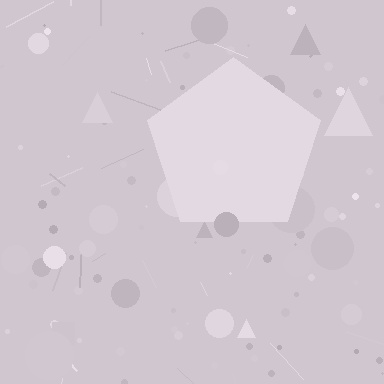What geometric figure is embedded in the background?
A pentagon is embedded in the background.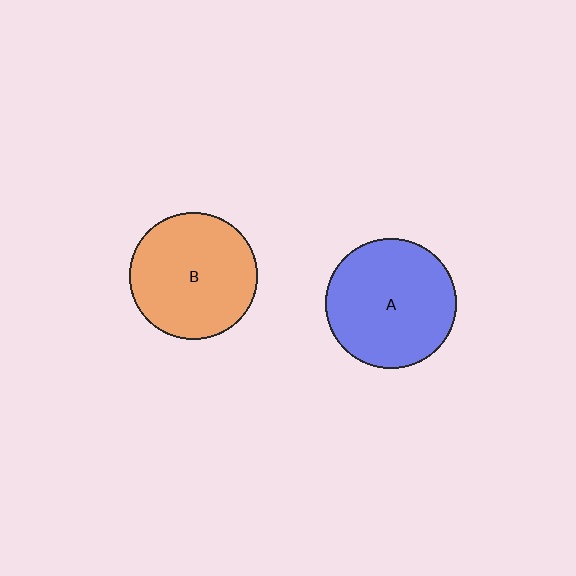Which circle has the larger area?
Circle A (blue).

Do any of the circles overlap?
No, none of the circles overlap.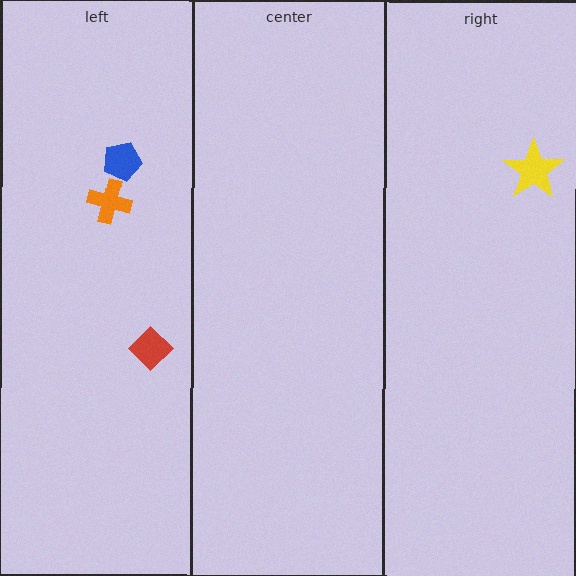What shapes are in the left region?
The red diamond, the orange cross, the blue pentagon.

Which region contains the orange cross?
The left region.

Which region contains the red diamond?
The left region.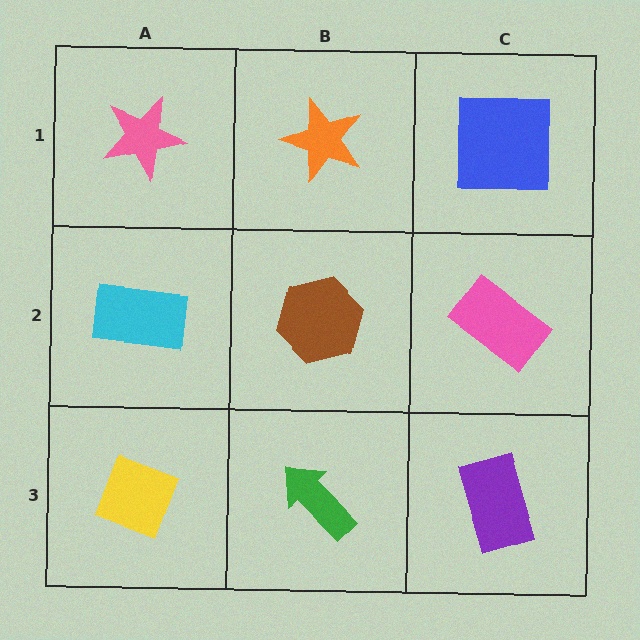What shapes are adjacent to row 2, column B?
An orange star (row 1, column B), a green arrow (row 3, column B), a cyan rectangle (row 2, column A), a pink rectangle (row 2, column C).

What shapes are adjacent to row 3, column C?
A pink rectangle (row 2, column C), a green arrow (row 3, column B).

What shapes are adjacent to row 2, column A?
A pink star (row 1, column A), a yellow diamond (row 3, column A), a brown hexagon (row 2, column B).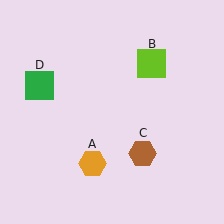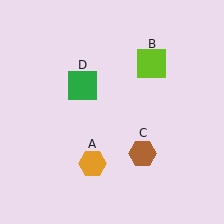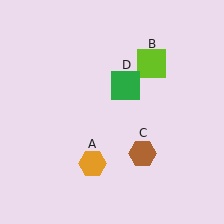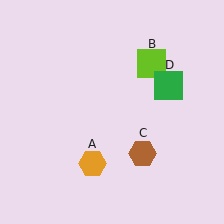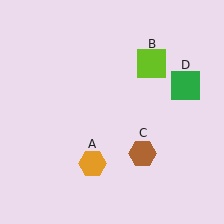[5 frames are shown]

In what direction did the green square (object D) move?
The green square (object D) moved right.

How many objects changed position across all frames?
1 object changed position: green square (object D).